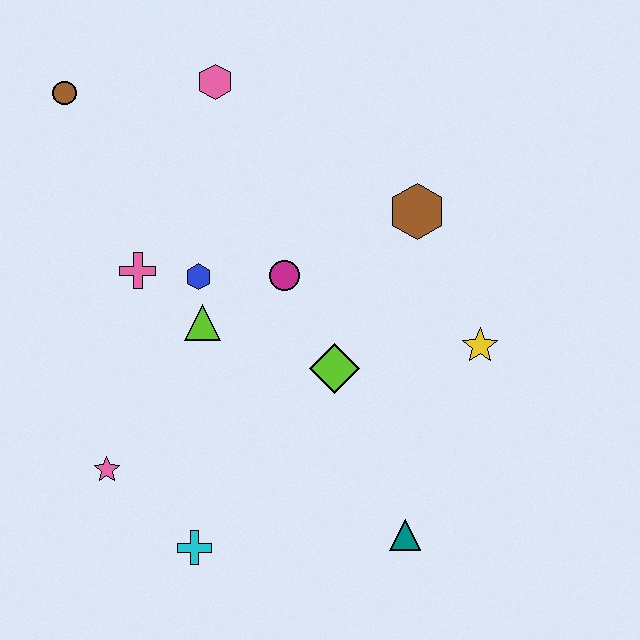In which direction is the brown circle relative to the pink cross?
The brown circle is above the pink cross.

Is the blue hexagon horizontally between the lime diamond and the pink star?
Yes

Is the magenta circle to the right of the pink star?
Yes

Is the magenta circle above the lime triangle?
Yes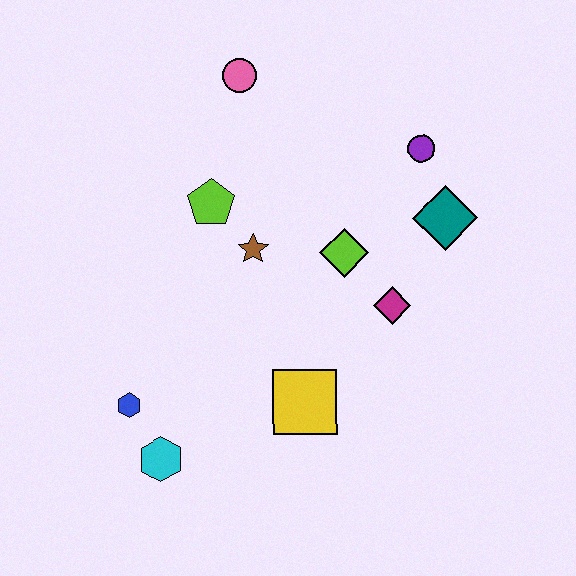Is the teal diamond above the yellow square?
Yes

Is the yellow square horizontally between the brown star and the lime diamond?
Yes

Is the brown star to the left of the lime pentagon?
No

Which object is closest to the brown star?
The lime pentagon is closest to the brown star.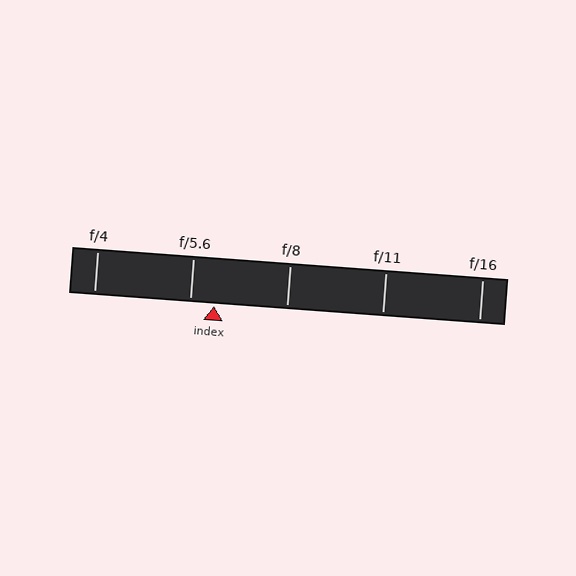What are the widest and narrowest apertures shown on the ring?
The widest aperture shown is f/4 and the narrowest is f/16.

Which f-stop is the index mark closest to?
The index mark is closest to f/5.6.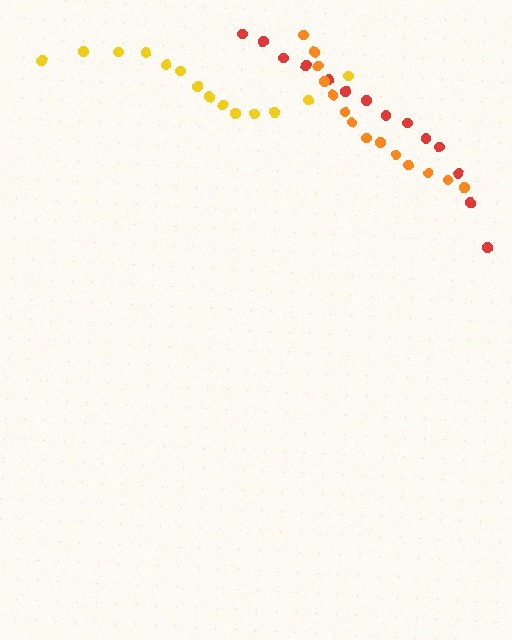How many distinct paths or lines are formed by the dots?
There are 3 distinct paths.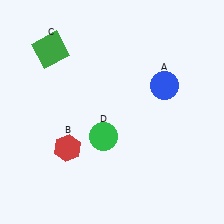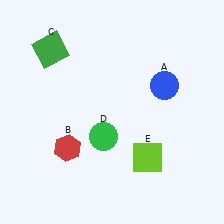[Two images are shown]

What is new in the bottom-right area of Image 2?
A lime square (E) was added in the bottom-right area of Image 2.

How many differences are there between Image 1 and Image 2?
There is 1 difference between the two images.